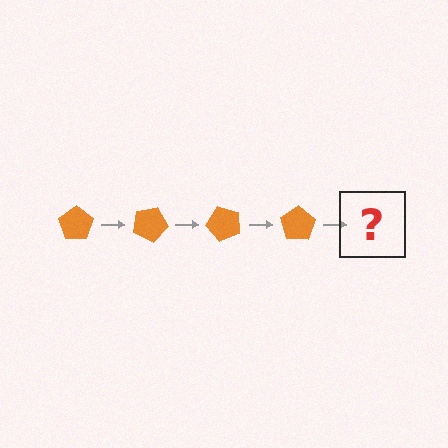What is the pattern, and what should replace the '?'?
The pattern is that the pentagon rotates 25 degrees each step. The '?' should be an orange pentagon rotated 100 degrees.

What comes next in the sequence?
The next element should be an orange pentagon rotated 100 degrees.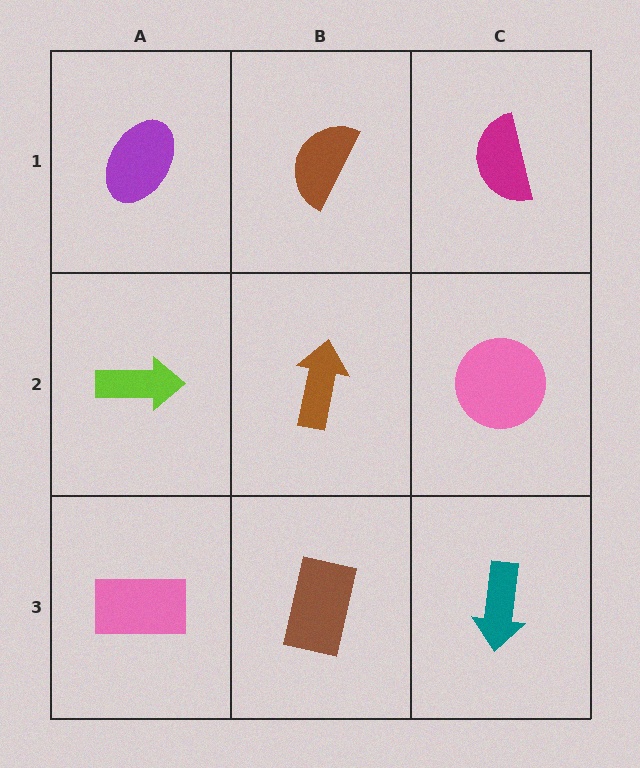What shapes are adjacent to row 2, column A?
A purple ellipse (row 1, column A), a pink rectangle (row 3, column A), a brown arrow (row 2, column B).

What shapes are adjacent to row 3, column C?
A pink circle (row 2, column C), a brown rectangle (row 3, column B).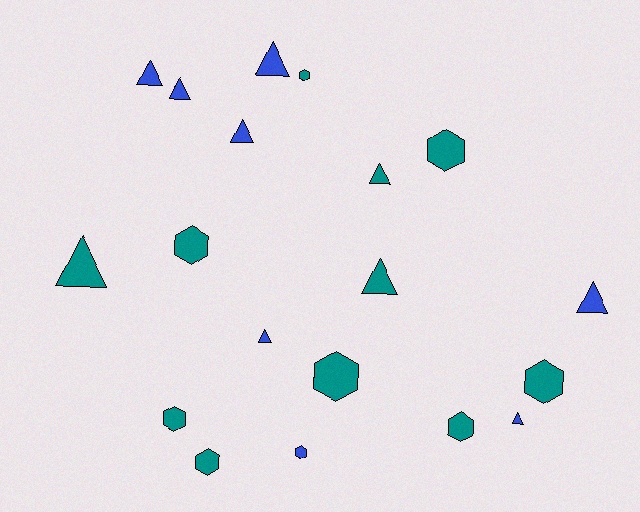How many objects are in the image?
There are 19 objects.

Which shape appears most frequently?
Triangle, with 10 objects.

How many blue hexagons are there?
There is 1 blue hexagon.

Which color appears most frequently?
Teal, with 11 objects.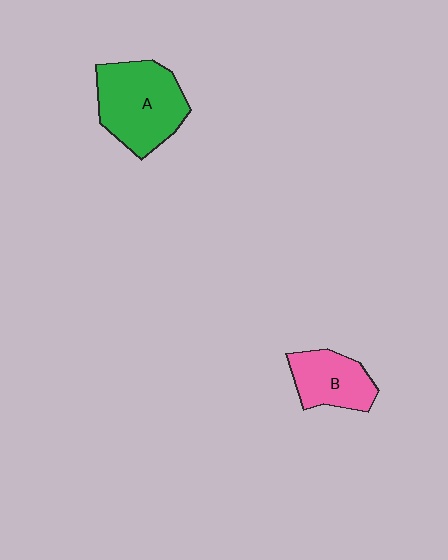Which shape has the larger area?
Shape A (green).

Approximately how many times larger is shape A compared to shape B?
Approximately 1.6 times.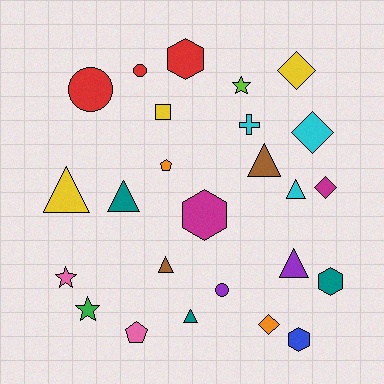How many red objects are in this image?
There are 3 red objects.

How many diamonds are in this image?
There are 4 diamonds.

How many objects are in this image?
There are 25 objects.